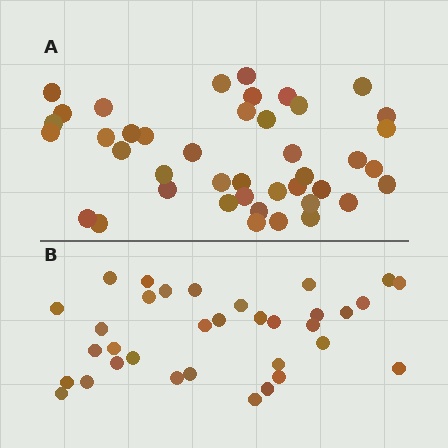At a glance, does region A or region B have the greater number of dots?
Region A (the top region) has more dots.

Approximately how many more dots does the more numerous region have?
Region A has roughly 8 or so more dots than region B.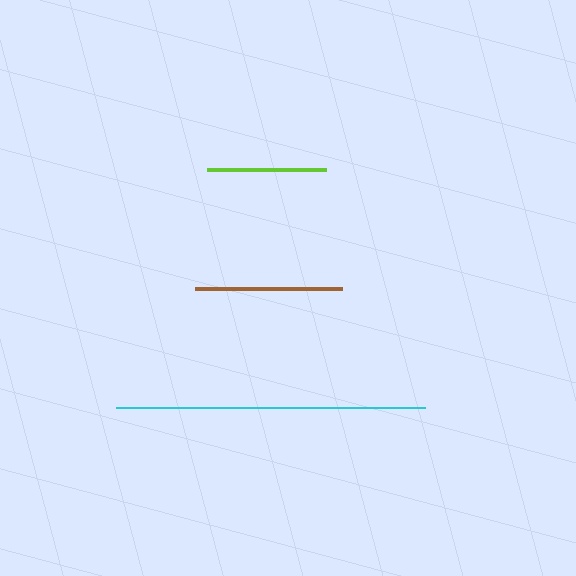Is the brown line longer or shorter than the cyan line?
The cyan line is longer than the brown line.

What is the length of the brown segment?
The brown segment is approximately 147 pixels long.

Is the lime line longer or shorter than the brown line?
The brown line is longer than the lime line.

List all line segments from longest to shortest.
From longest to shortest: cyan, brown, lime.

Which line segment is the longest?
The cyan line is the longest at approximately 308 pixels.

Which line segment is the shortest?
The lime line is the shortest at approximately 119 pixels.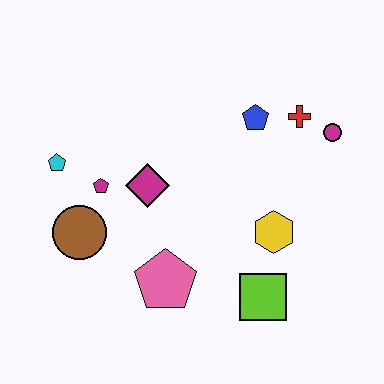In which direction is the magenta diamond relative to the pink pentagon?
The magenta diamond is above the pink pentagon.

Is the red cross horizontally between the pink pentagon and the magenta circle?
Yes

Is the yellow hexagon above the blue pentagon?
No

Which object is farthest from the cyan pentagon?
The magenta circle is farthest from the cyan pentagon.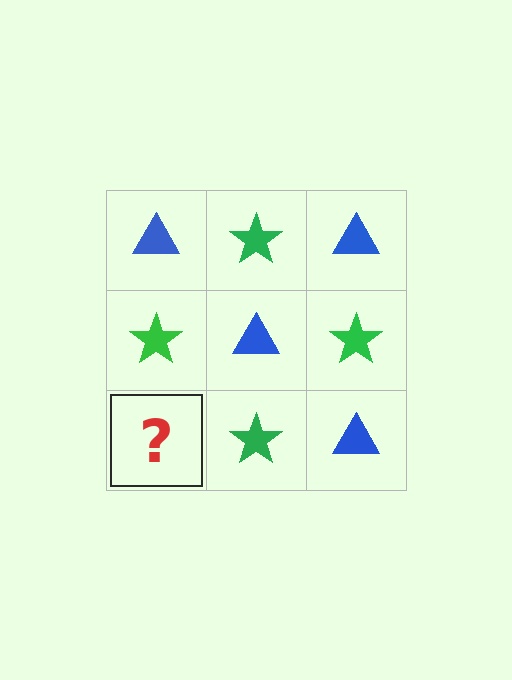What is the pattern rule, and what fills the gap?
The rule is that it alternates blue triangle and green star in a checkerboard pattern. The gap should be filled with a blue triangle.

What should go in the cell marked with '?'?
The missing cell should contain a blue triangle.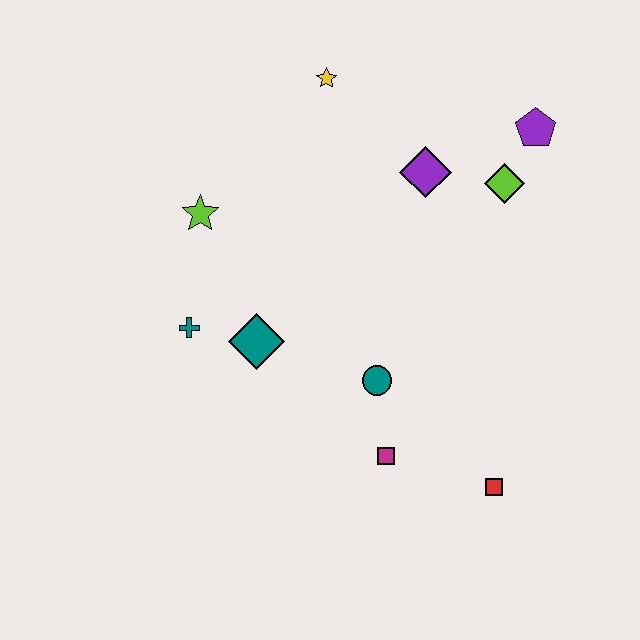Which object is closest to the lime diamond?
The purple pentagon is closest to the lime diamond.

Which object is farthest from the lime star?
The red square is farthest from the lime star.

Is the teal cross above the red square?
Yes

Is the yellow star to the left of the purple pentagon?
Yes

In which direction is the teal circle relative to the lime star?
The teal circle is to the right of the lime star.